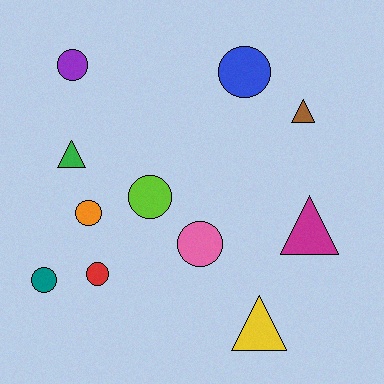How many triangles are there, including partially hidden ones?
There are 4 triangles.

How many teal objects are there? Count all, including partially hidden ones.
There is 1 teal object.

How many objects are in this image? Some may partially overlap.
There are 11 objects.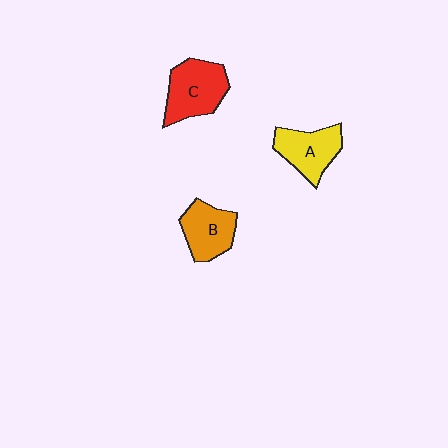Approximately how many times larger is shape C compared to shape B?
Approximately 1.3 times.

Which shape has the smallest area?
Shape B (orange).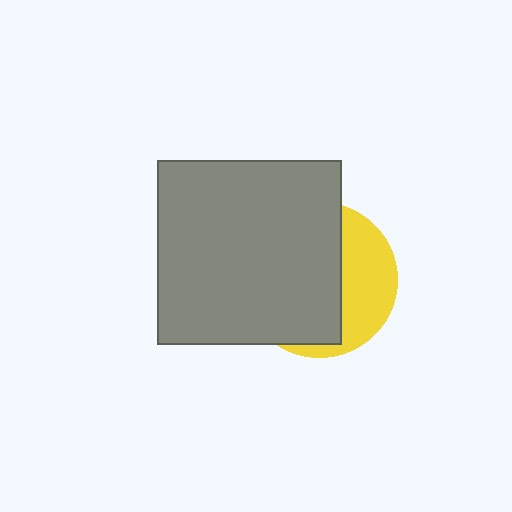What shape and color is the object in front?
The object in front is a gray square.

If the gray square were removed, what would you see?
You would see the complete yellow circle.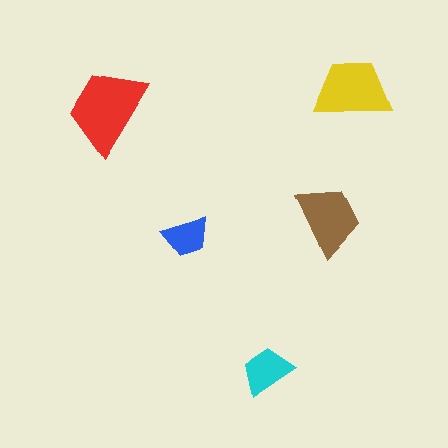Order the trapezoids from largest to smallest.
the red one, the yellow one, the brown one, the cyan one, the blue one.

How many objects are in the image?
There are 5 objects in the image.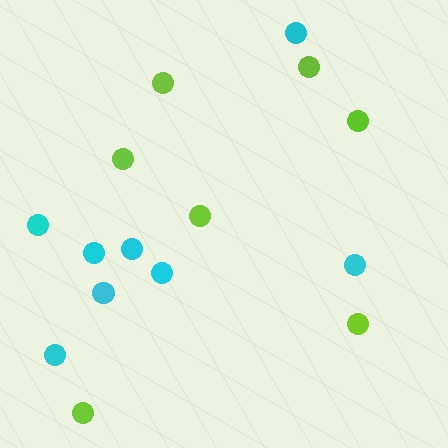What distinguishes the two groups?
There are 2 groups: one group of cyan circles (8) and one group of lime circles (7).